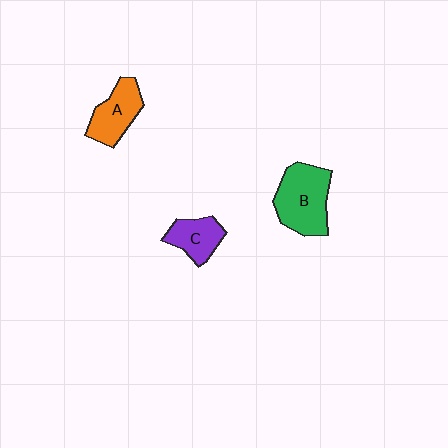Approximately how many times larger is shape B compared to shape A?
Approximately 1.4 times.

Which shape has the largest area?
Shape B (green).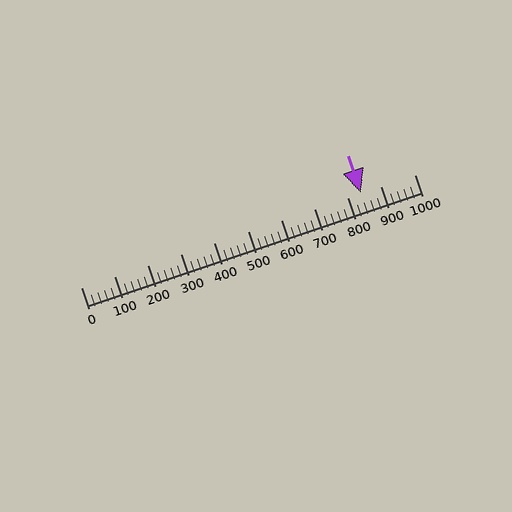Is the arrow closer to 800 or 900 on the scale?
The arrow is closer to 800.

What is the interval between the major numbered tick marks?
The major tick marks are spaced 100 units apart.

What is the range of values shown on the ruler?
The ruler shows values from 0 to 1000.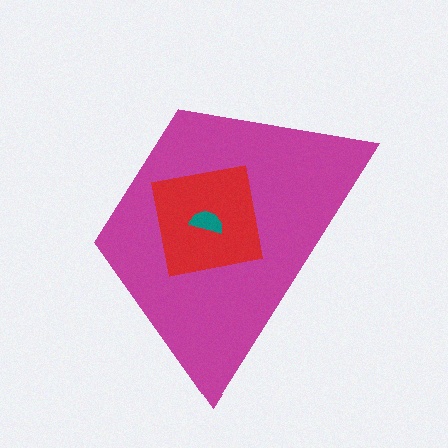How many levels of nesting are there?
3.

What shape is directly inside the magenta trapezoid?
The red square.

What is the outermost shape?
The magenta trapezoid.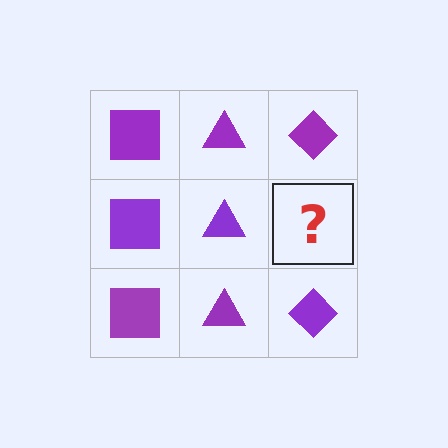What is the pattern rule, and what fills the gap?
The rule is that each column has a consistent shape. The gap should be filled with a purple diamond.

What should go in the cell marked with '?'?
The missing cell should contain a purple diamond.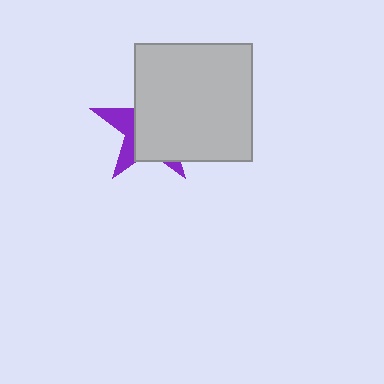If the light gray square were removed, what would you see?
You would see the complete purple star.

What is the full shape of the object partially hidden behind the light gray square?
The partially hidden object is a purple star.